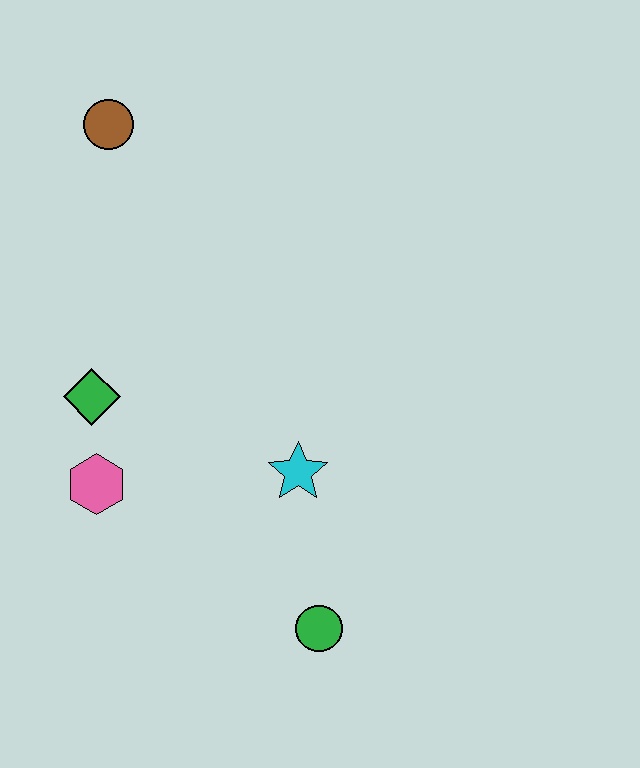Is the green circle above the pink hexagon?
No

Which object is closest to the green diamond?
The pink hexagon is closest to the green diamond.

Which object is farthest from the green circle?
The brown circle is farthest from the green circle.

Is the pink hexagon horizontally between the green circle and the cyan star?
No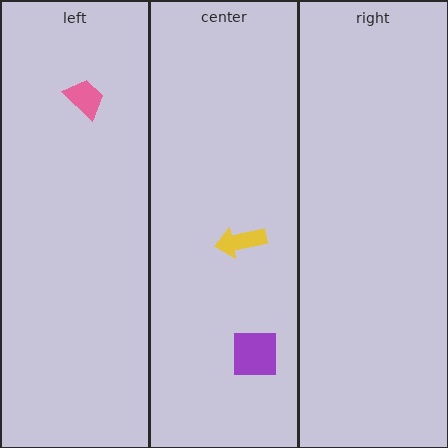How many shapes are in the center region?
2.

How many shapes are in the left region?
1.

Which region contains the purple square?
The center region.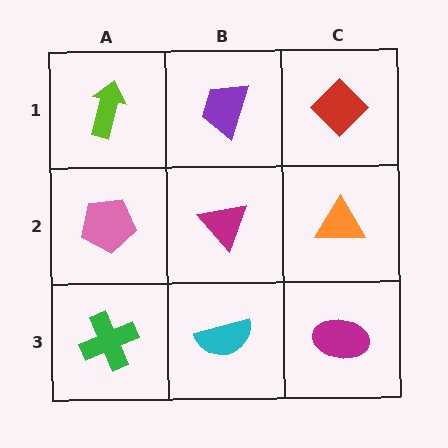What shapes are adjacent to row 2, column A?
A lime arrow (row 1, column A), a green cross (row 3, column A), a magenta triangle (row 2, column B).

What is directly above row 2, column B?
A purple trapezoid.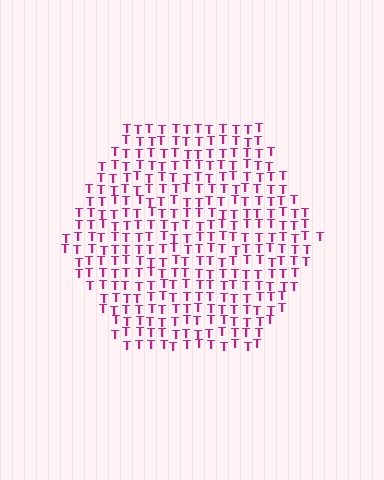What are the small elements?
The small elements are letter T's.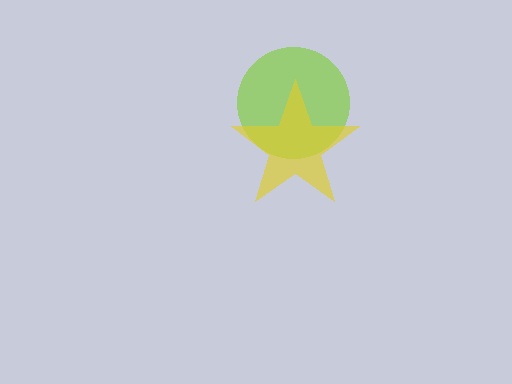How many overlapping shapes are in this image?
There are 2 overlapping shapes in the image.